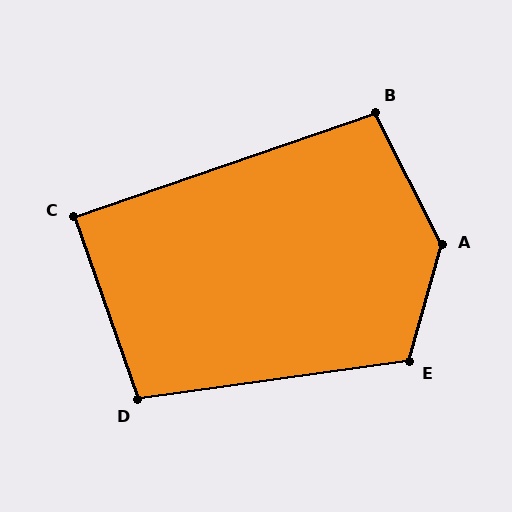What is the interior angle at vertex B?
Approximately 98 degrees (obtuse).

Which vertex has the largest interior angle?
A, at approximately 138 degrees.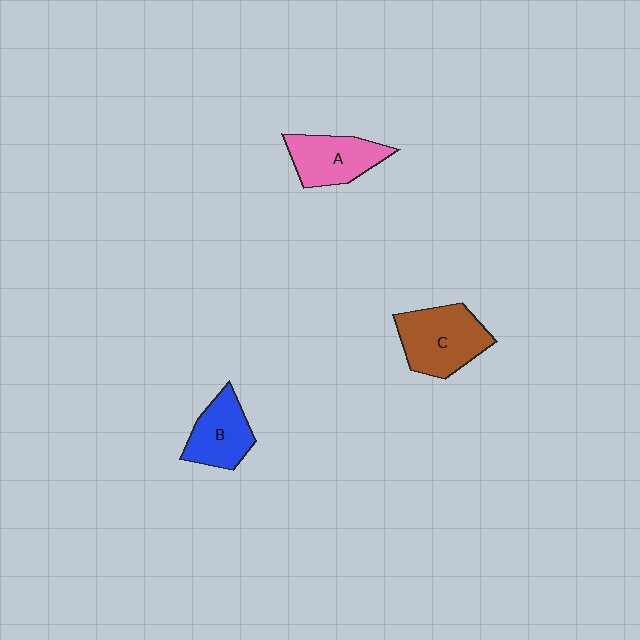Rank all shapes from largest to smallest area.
From largest to smallest: C (brown), A (pink), B (blue).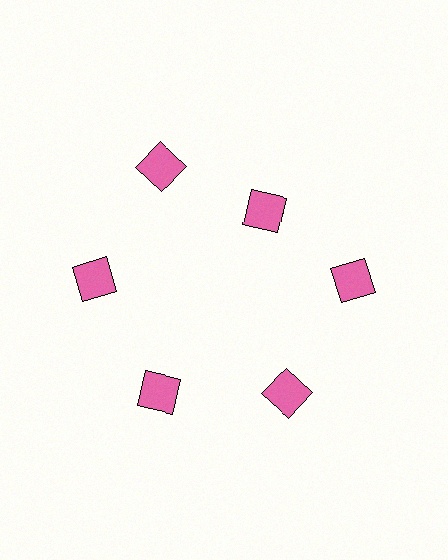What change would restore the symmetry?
The symmetry would be restored by moving it outward, back onto the ring so that all 6 squares sit at equal angles and equal distance from the center.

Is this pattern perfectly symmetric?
No. The 6 pink squares are arranged in a ring, but one element near the 1 o'clock position is pulled inward toward the center, breaking the 6-fold rotational symmetry.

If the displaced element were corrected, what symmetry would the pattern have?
It would have 6-fold rotational symmetry — the pattern would map onto itself every 60 degrees.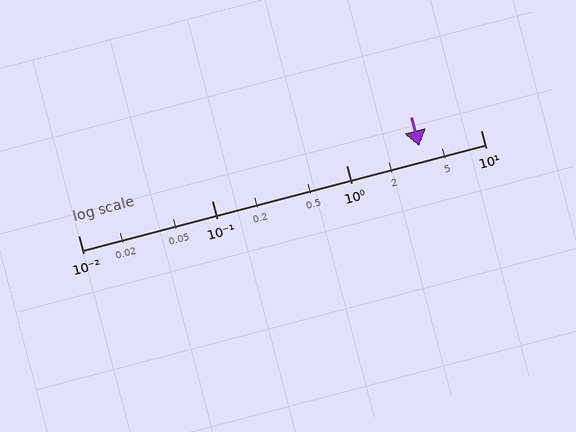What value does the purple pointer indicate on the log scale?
The pointer indicates approximately 3.5.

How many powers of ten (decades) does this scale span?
The scale spans 3 decades, from 0.01 to 10.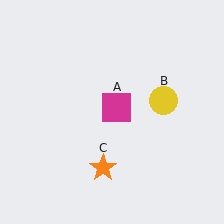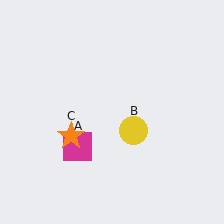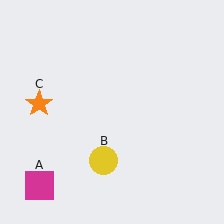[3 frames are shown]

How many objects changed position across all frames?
3 objects changed position: magenta square (object A), yellow circle (object B), orange star (object C).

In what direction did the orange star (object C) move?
The orange star (object C) moved up and to the left.